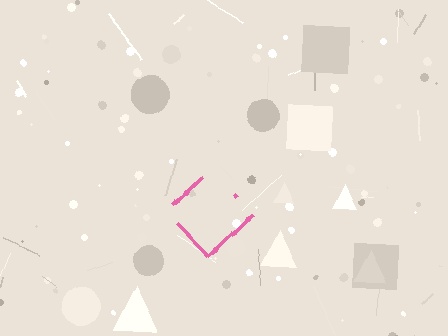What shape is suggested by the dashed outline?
The dashed outline suggests a diamond.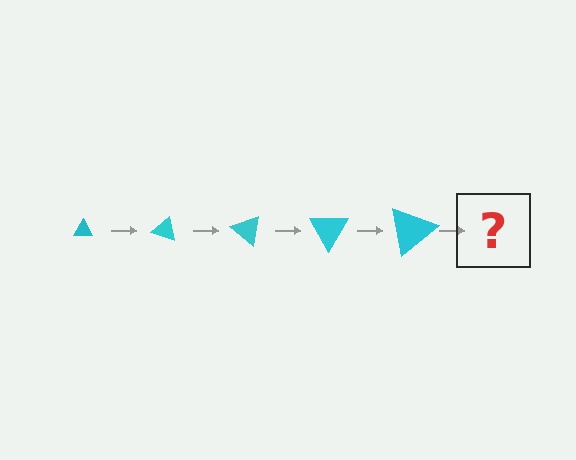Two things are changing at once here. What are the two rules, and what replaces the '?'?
The two rules are that the triangle grows larger each step and it rotates 20 degrees each step. The '?' should be a triangle, larger than the previous one and rotated 100 degrees from the start.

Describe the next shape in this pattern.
It should be a triangle, larger than the previous one and rotated 100 degrees from the start.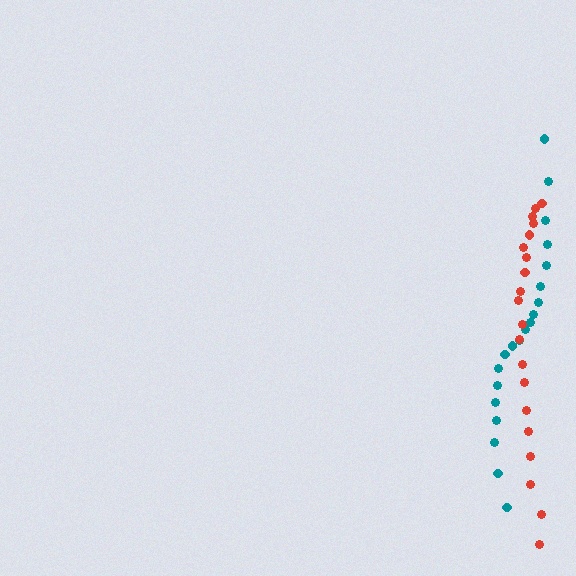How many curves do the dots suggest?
There are 2 distinct paths.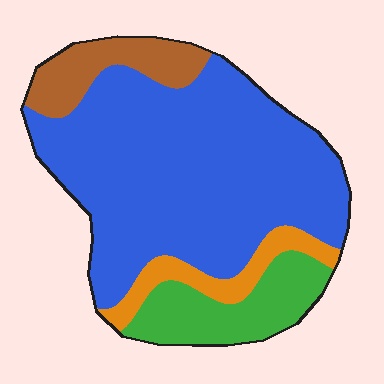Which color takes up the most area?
Blue, at roughly 65%.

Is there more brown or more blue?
Blue.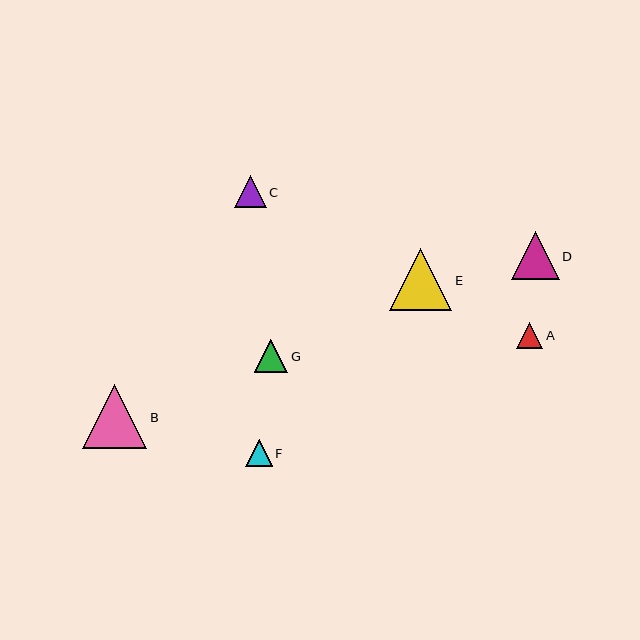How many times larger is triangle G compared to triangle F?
Triangle G is approximately 1.3 times the size of triangle F.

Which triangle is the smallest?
Triangle A is the smallest with a size of approximately 26 pixels.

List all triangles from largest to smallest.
From largest to smallest: B, E, D, G, C, F, A.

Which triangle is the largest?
Triangle B is the largest with a size of approximately 64 pixels.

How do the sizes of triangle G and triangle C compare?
Triangle G and triangle C are approximately the same size.